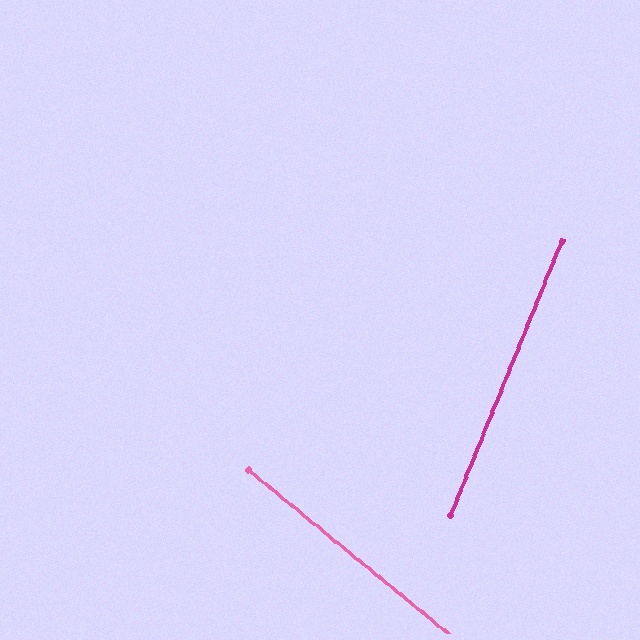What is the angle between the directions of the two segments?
Approximately 73 degrees.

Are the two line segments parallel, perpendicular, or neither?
Neither parallel nor perpendicular — they differ by about 73°.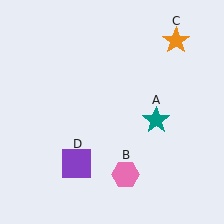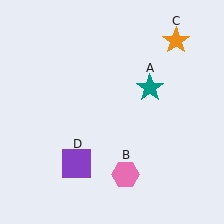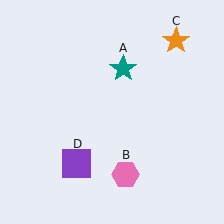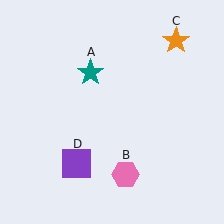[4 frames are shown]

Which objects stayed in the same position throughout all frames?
Pink hexagon (object B) and orange star (object C) and purple square (object D) remained stationary.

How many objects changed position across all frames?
1 object changed position: teal star (object A).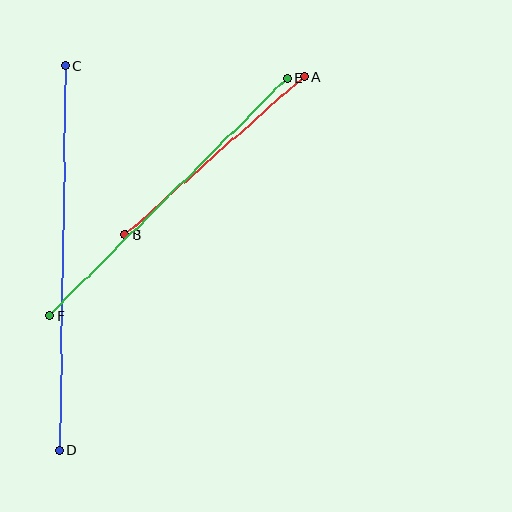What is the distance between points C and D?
The distance is approximately 385 pixels.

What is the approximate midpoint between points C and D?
The midpoint is at approximately (62, 258) pixels.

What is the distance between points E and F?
The distance is approximately 336 pixels.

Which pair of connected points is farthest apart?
Points C and D are farthest apart.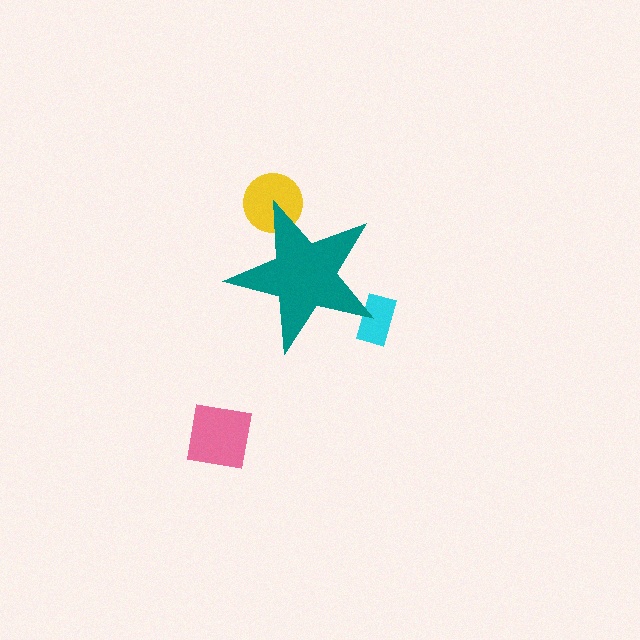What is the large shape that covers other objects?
A teal star.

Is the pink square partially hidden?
No, the pink square is fully visible.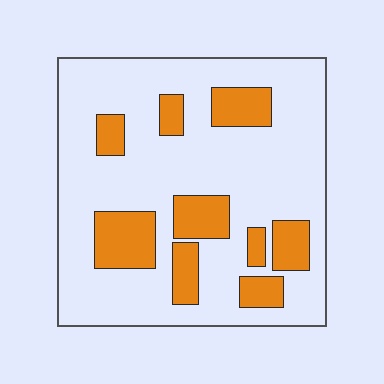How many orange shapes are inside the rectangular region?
9.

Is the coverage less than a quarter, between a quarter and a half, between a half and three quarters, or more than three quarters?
Less than a quarter.